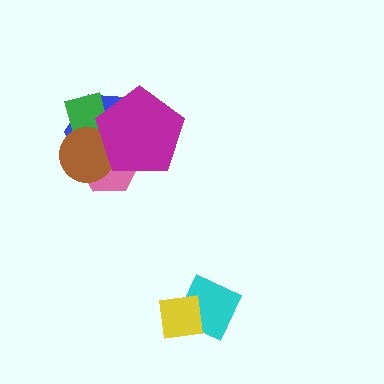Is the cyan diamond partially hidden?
Yes, it is partially covered by another shape.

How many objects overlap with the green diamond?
3 objects overlap with the green diamond.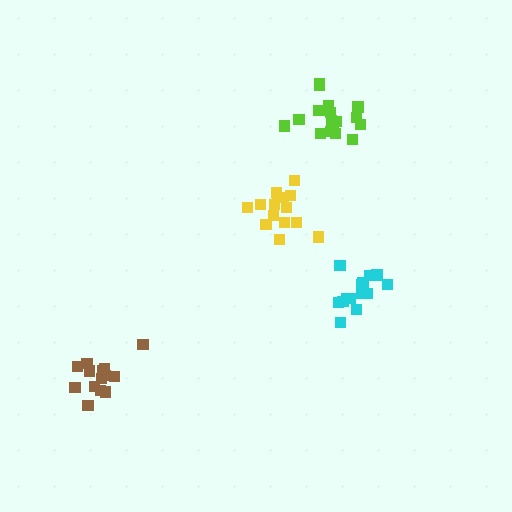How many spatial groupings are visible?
There are 4 spatial groupings.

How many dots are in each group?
Group 1: 15 dots, Group 2: 16 dots, Group 3: 17 dots, Group 4: 15 dots (63 total).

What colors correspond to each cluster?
The clusters are colored: yellow, cyan, lime, brown.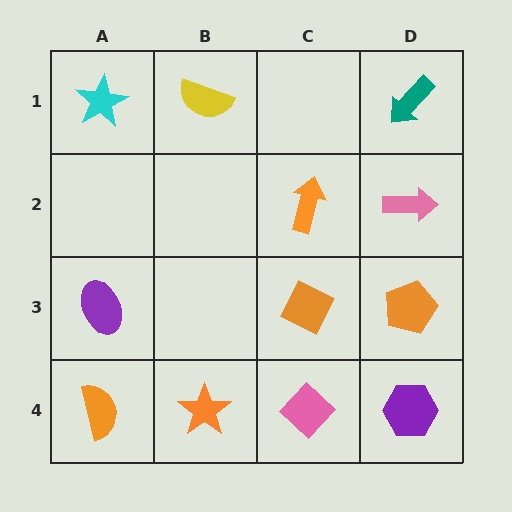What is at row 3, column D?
An orange pentagon.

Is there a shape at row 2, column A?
No, that cell is empty.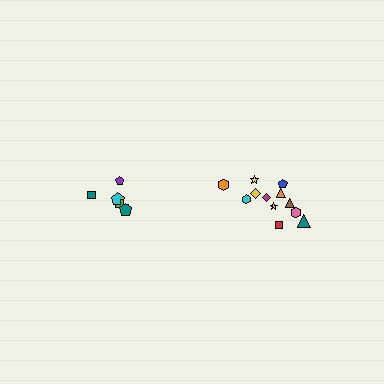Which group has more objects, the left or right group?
The right group.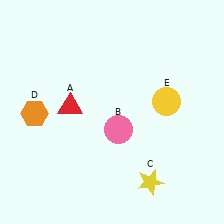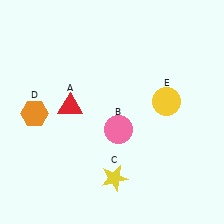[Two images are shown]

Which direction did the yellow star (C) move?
The yellow star (C) moved left.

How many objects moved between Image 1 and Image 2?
1 object moved between the two images.